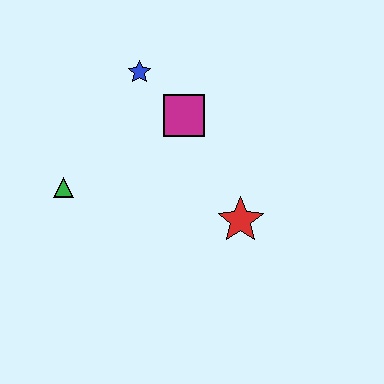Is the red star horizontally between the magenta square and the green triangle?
No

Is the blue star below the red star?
No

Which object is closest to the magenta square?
The blue star is closest to the magenta square.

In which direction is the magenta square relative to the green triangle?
The magenta square is to the right of the green triangle.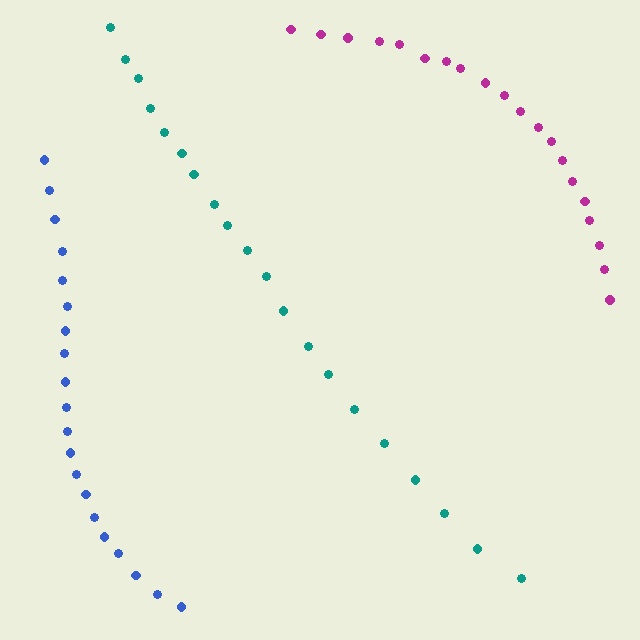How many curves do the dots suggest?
There are 3 distinct paths.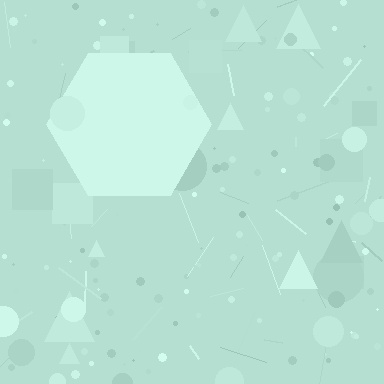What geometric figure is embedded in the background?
A hexagon is embedded in the background.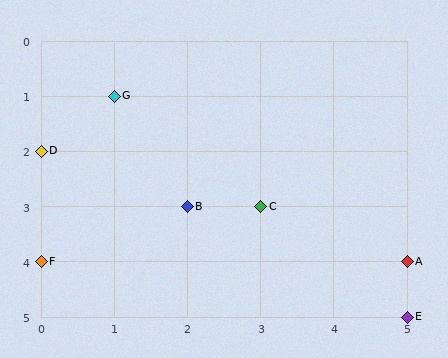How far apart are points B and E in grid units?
Points B and E are 3 columns and 2 rows apart (about 3.6 grid units diagonally).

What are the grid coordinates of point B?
Point B is at grid coordinates (2, 3).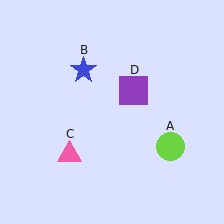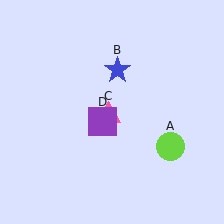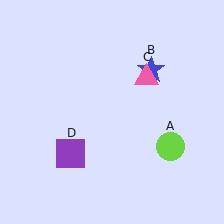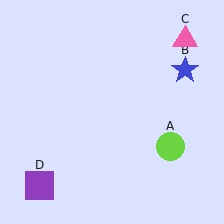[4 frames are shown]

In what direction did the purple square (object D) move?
The purple square (object D) moved down and to the left.